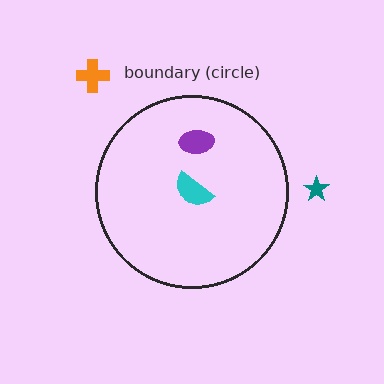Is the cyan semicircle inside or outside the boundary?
Inside.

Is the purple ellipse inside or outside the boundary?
Inside.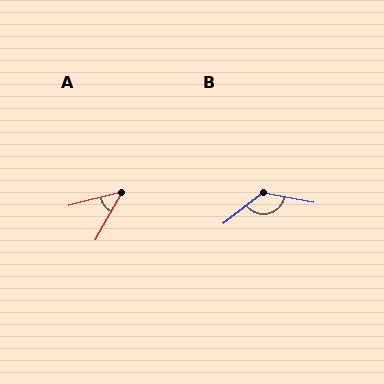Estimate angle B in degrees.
Approximately 132 degrees.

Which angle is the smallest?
A, at approximately 46 degrees.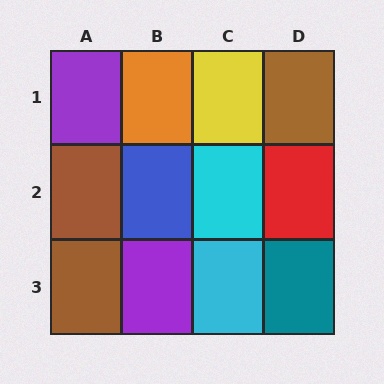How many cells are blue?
1 cell is blue.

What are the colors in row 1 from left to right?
Purple, orange, yellow, brown.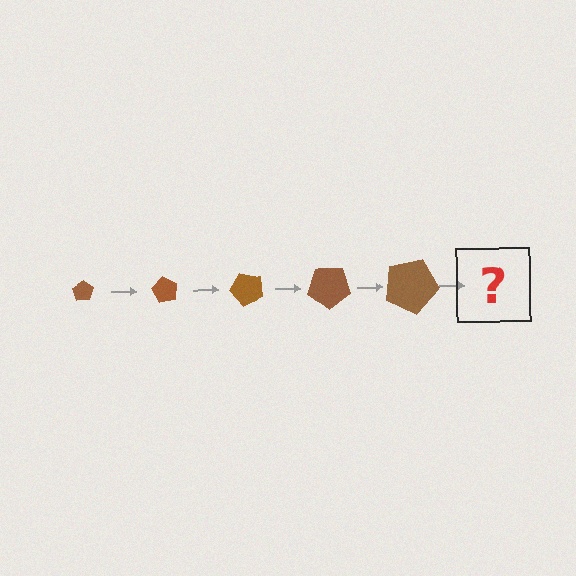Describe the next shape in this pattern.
It should be a pentagon, larger than the previous one and rotated 300 degrees from the start.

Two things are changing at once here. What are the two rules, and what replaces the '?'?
The two rules are that the pentagon grows larger each step and it rotates 60 degrees each step. The '?' should be a pentagon, larger than the previous one and rotated 300 degrees from the start.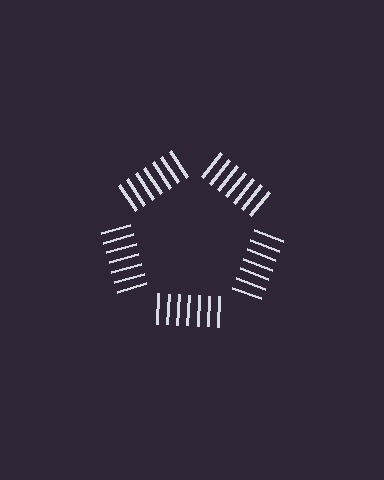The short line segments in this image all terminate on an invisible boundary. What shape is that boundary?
An illusory pentagon — the line segments terminate on its edges but no continuous stroke is drawn.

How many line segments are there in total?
35 — 7 along each of the 5 edges.